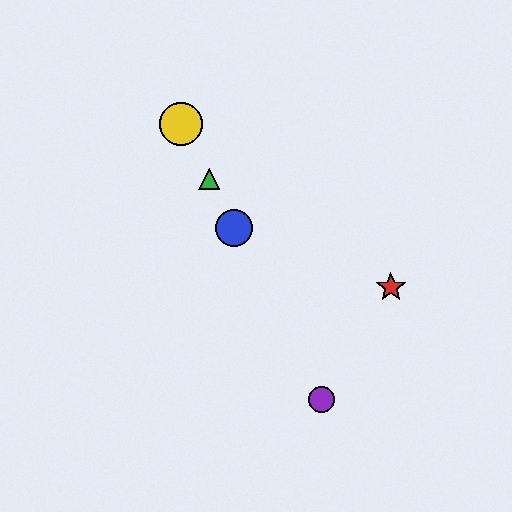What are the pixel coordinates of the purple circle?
The purple circle is at (322, 400).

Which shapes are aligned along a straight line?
The blue circle, the green triangle, the yellow circle, the purple circle are aligned along a straight line.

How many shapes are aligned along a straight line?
4 shapes (the blue circle, the green triangle, the yellow circle, the purple circle) are aligned along a straight line.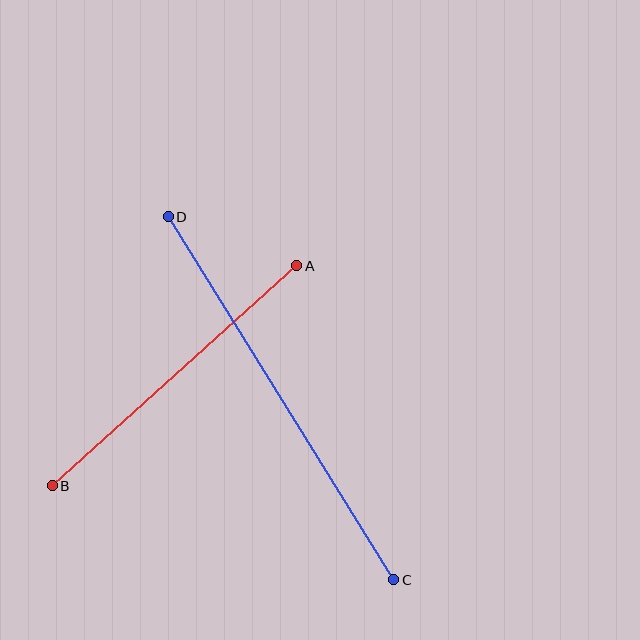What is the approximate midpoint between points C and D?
The midpoint is at approximately (281, 398) pixels.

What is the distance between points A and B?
The distance is approximately 329 pixels.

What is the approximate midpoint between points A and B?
The midpoint is at approximately (174, 376) pixels.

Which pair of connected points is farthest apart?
Points C and D are farthest apart.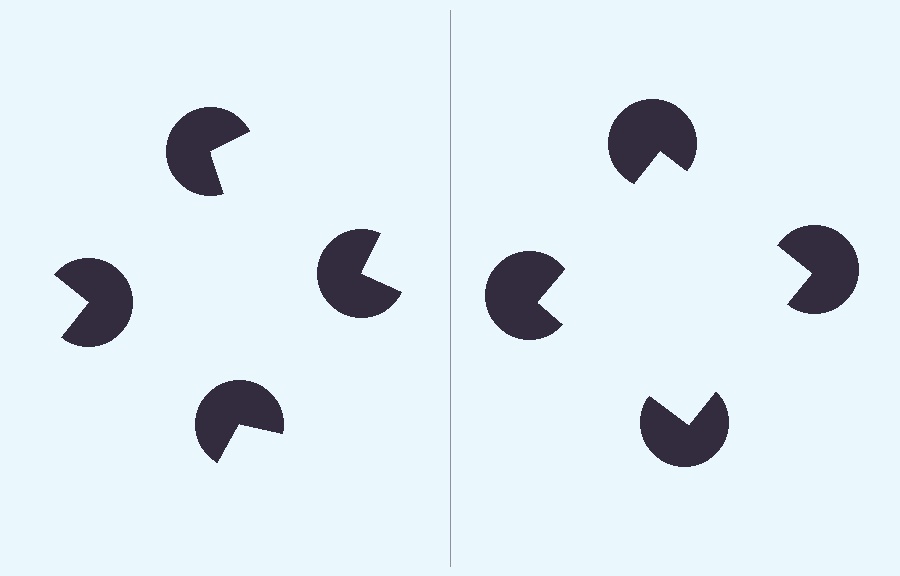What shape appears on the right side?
An illusory square.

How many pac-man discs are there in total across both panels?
8 — 4 on each side.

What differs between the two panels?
The pac-man discs are positioned identically on both sides; only the wedge orientations differ. On the right they align to a square; on the left they are misaligned.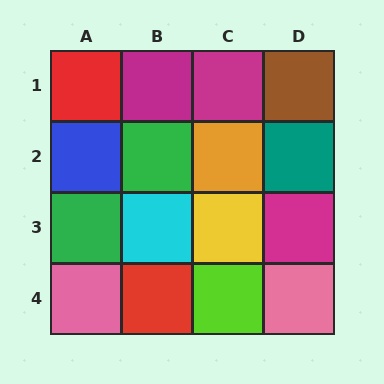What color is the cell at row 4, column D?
Pink.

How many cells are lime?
1 cell is lime.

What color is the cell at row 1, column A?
Red.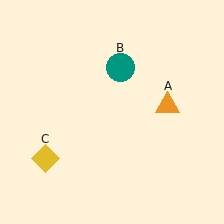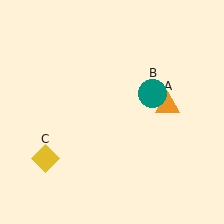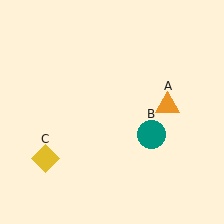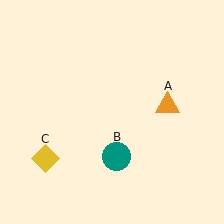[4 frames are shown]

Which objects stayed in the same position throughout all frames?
Orange triangle (object A) and yellow diamond (object C) remained stationary.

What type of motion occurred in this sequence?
The teal circle (object B) rotated clockwise around the center of the scene.